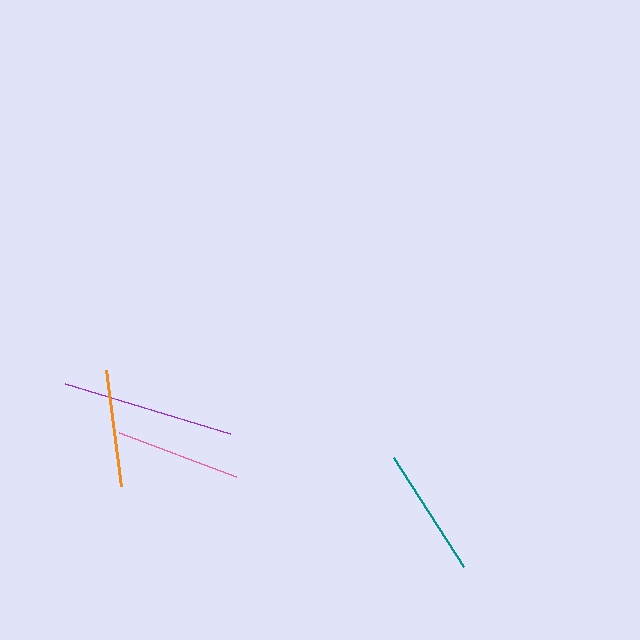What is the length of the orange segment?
The orange segment is approximately 117 pixels long.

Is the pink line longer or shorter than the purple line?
The purple line is longer than the pink line.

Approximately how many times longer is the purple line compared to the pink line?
The purple line is approximately 1.4 times the length of the pink line.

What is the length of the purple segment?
The purple segment is approximately 173 pixels long.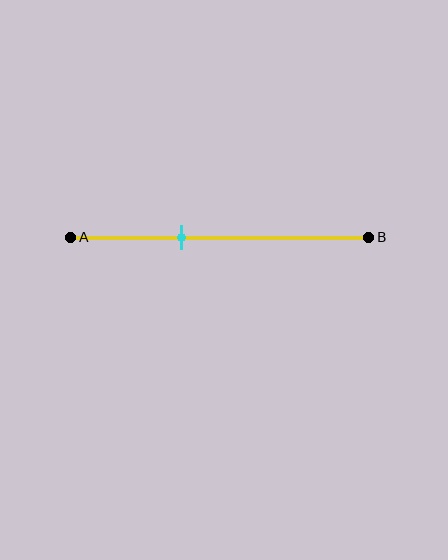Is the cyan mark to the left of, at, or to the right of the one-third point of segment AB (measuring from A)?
The cyan mark is to the right of the one-third point of segment AB.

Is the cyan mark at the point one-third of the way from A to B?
No, the mark is at about 35% from A, not at the 33% one-third point.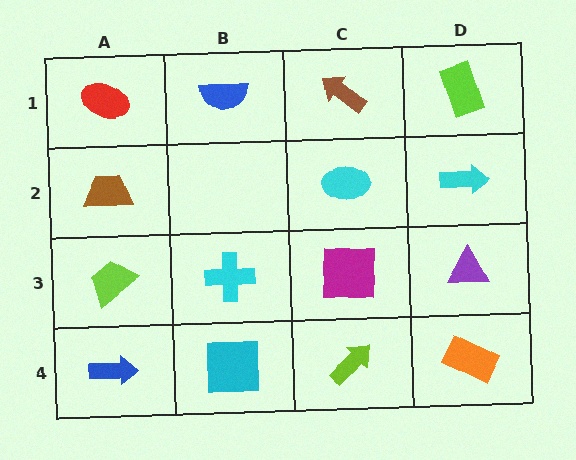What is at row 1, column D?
A lime rectangle.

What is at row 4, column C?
A lime arrow.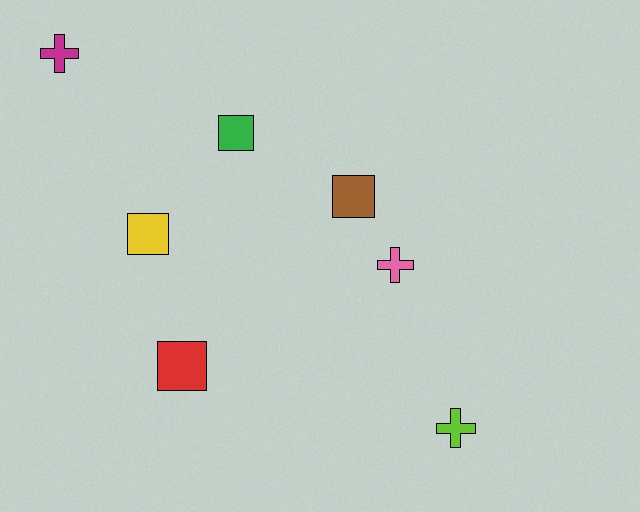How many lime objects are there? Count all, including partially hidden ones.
There is 1 lime object.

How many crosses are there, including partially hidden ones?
There are 3 crosses.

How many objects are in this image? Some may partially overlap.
There are 7 objects.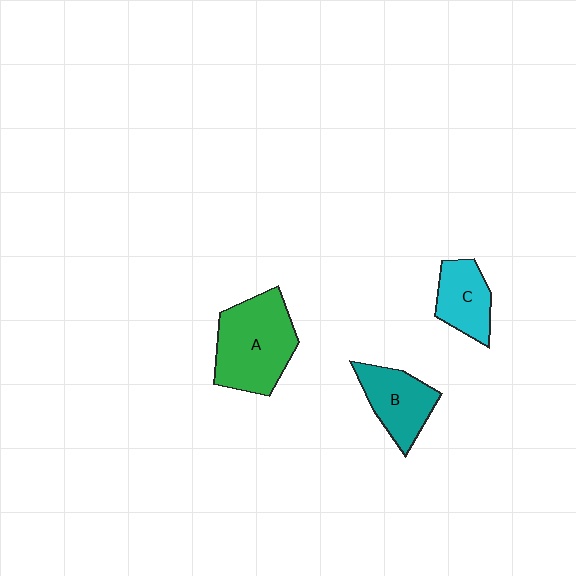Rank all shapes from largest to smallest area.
From largest to smallest: A (green), B (teal), C (cyan).